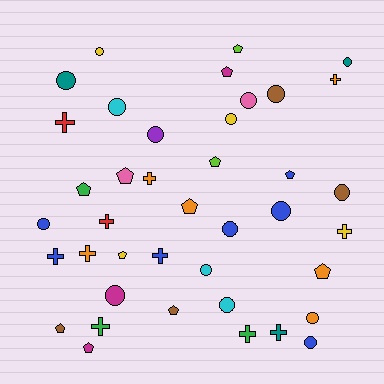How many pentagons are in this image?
There are 12 pentagons.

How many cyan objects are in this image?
There are 3 cyan objects.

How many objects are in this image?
There are 40 objects.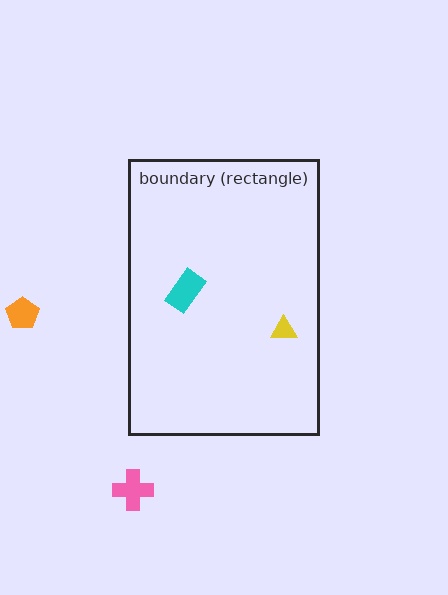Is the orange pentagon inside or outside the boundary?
Outside.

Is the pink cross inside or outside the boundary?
Outside.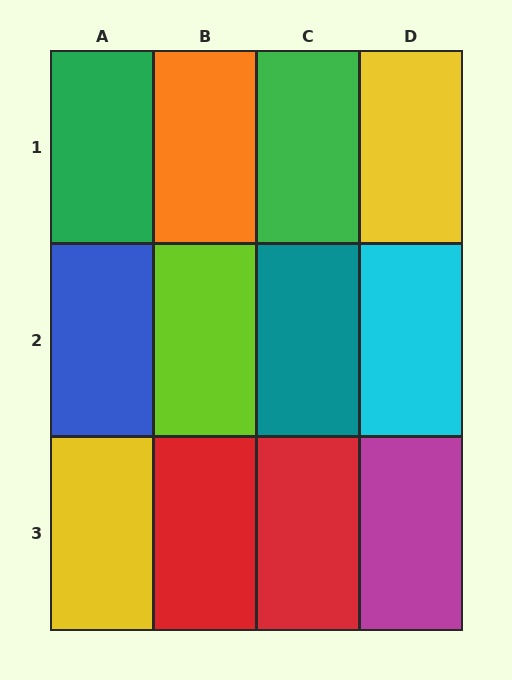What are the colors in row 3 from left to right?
Yellow, red, red, magenta.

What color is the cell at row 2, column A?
Blue.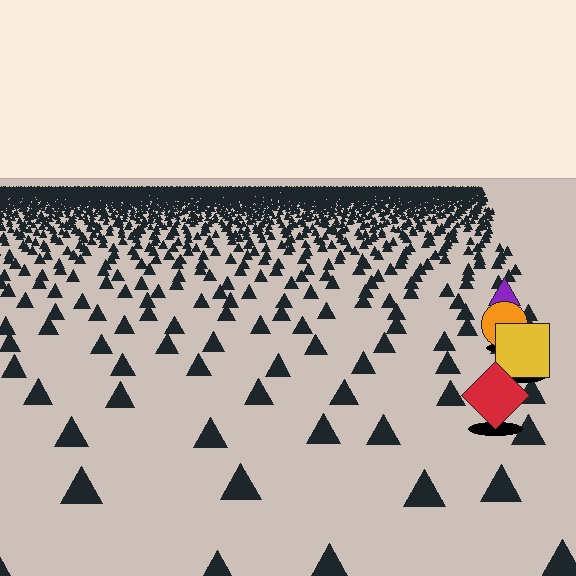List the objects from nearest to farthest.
From nearest to farthest: the red diamond, the yellow square, the orange circle, the purple triangle.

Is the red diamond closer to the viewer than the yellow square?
Yes. The red diamond is closer — you can tell from the texture gradient: the ground texture is coarser near it.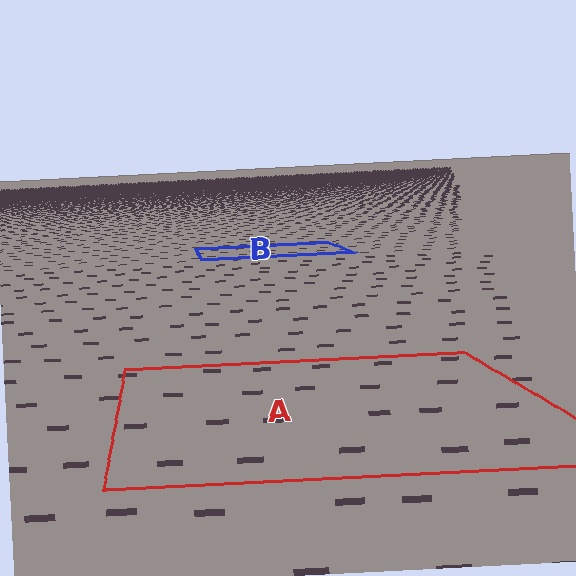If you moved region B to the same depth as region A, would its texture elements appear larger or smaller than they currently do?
They would appear larger. At a closer depth, the same texture elements are projected at a bigger on-screen size.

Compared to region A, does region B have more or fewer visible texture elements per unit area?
Region B has more texture elements per unit area — they are packed more densely because it is farther away.